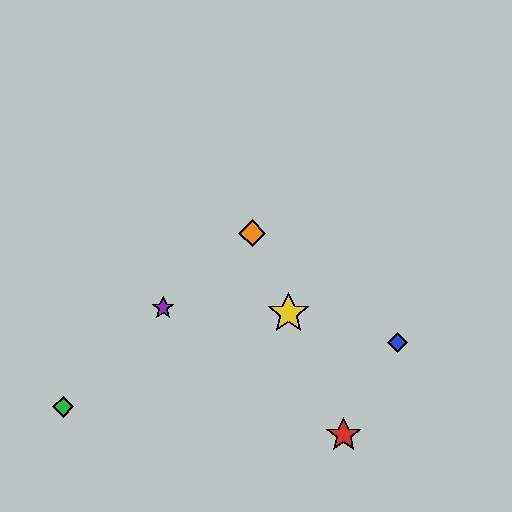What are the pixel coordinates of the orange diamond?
The orange diamond is at (252, 233).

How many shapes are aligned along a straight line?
3 shapes (the red star, the yellow star, the orange diamond) are aligned along a straight line.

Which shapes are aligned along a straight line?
The red star, the yellow star, the orange diamond are aligned along a straight line.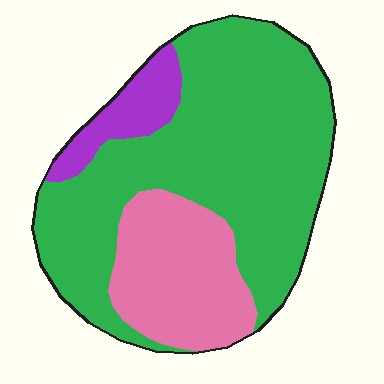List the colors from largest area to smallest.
From largest to smallest: green, pink, purple.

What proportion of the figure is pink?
Pink takes up less than a quarter of the figure.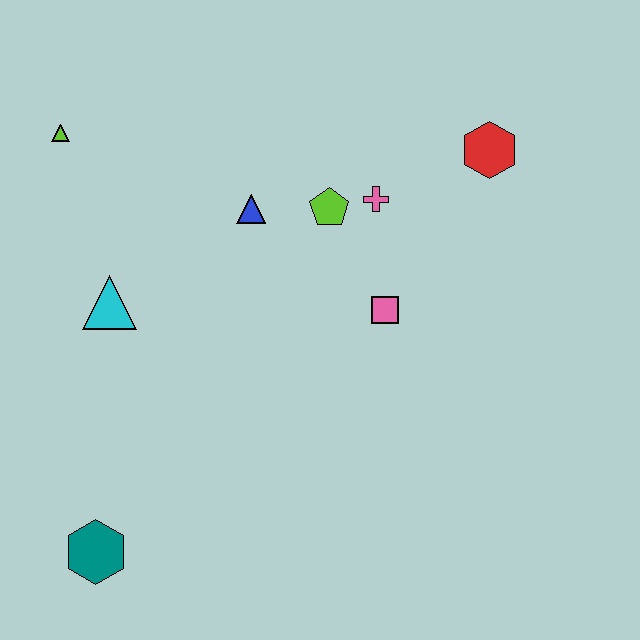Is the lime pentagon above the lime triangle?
No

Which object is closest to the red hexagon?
The pink cross is closest to the red hexagon.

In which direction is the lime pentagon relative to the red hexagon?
The lime pentagon is to the left of the red hexagon.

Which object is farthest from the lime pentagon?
The teal hexagon is farthest from the lime pentagon.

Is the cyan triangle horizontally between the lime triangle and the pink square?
Yes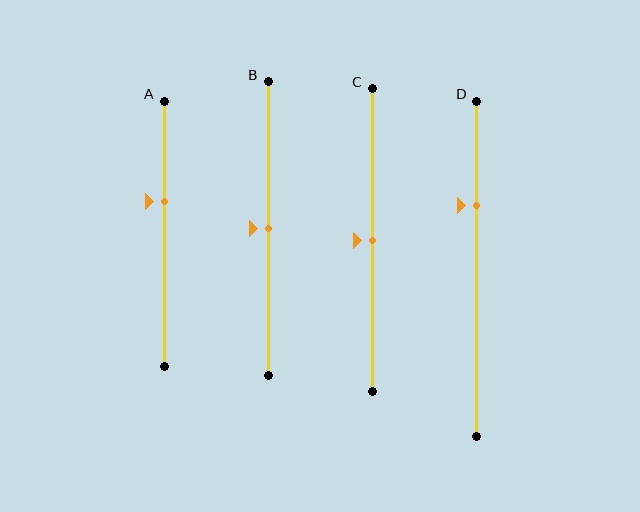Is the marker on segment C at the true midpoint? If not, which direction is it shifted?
Yes, the marker on segment C is at the true midpoint.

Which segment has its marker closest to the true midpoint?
Segment B has its marker closest to the true midpoint.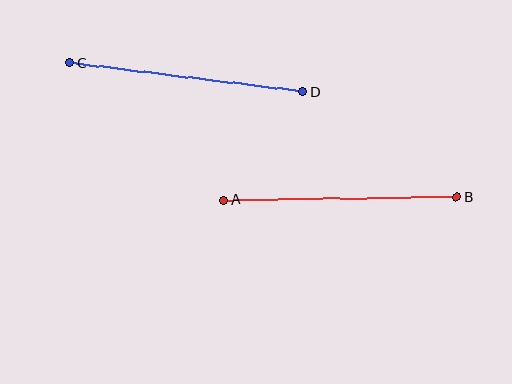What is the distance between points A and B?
The distance is approximately 233 pixels.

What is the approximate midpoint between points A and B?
The midpoint is at approximately (341, 199) pixels.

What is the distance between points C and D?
The distance is approximately 234 pixels.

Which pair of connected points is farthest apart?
Points C and D are farthest apart.